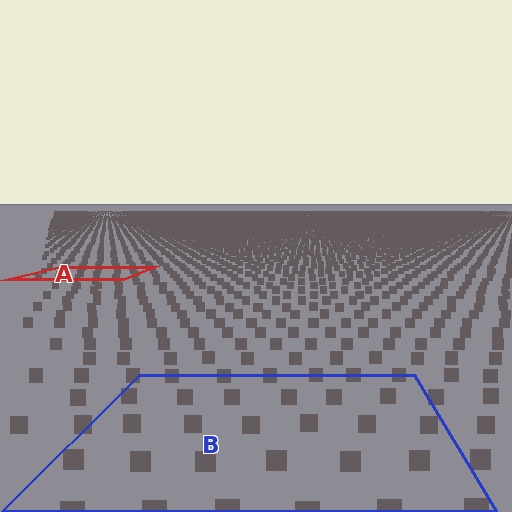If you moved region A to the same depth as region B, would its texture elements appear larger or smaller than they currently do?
They would appear larger. At a closer depth, the same texture elements are projected at a bigger on-screen size.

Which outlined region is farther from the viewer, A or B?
Region A is farther from the viewer — the texture elements inside it appear smaller and more densely packed.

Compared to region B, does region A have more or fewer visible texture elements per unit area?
Region A has more texture elements per unit area — they are packed more densely because it is farther away.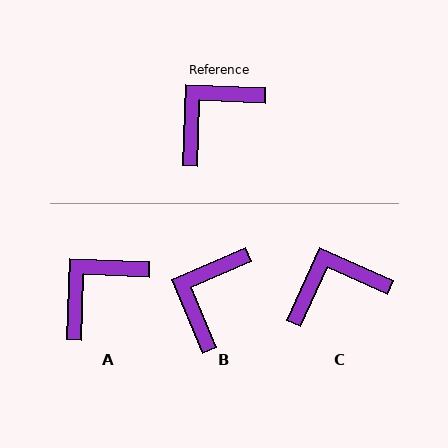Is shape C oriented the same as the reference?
No, it is off by about 22 degrees.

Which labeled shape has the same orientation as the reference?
A.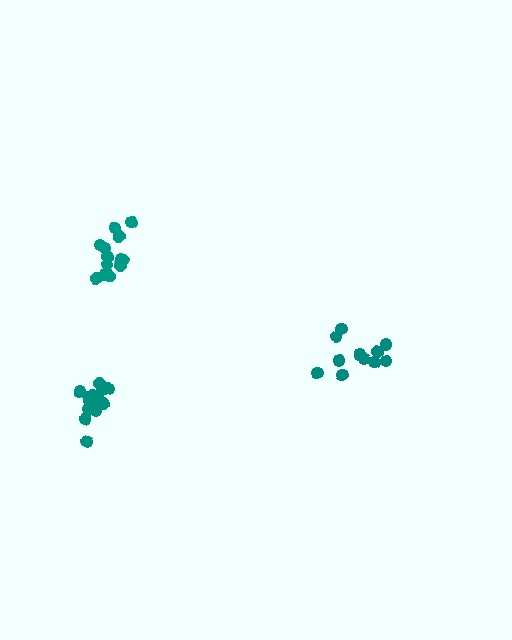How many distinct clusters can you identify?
There are 3 distinct clusters.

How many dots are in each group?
Group 1: 11 dots, Group 2: 14 dots, Group 3: 13 dots (38 total).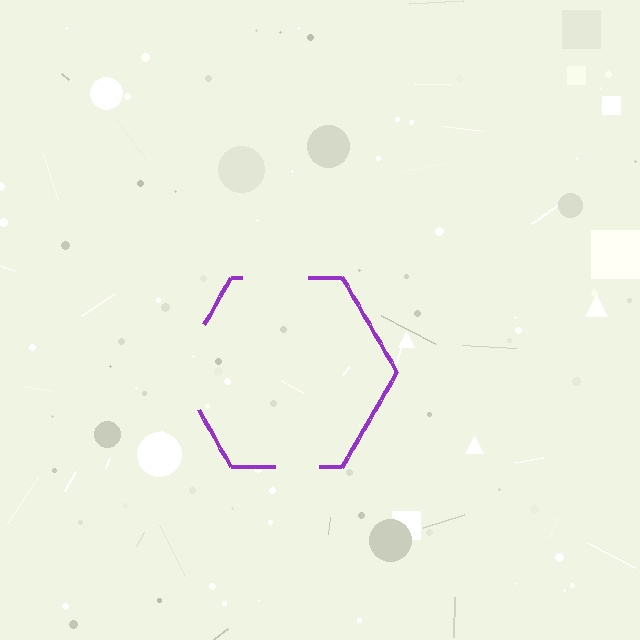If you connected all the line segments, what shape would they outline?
They would outline a hexagon.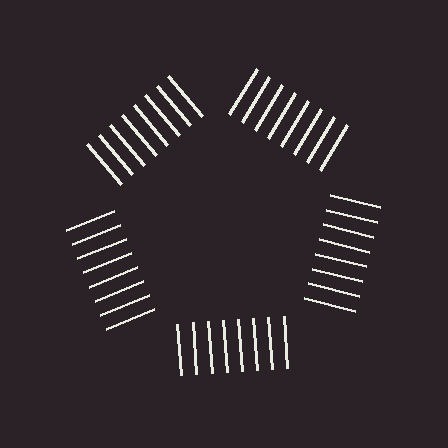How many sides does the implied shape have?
5 sides — the line-ends trace a pentagon.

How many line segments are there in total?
40 — 8 along each of the 5 edges.